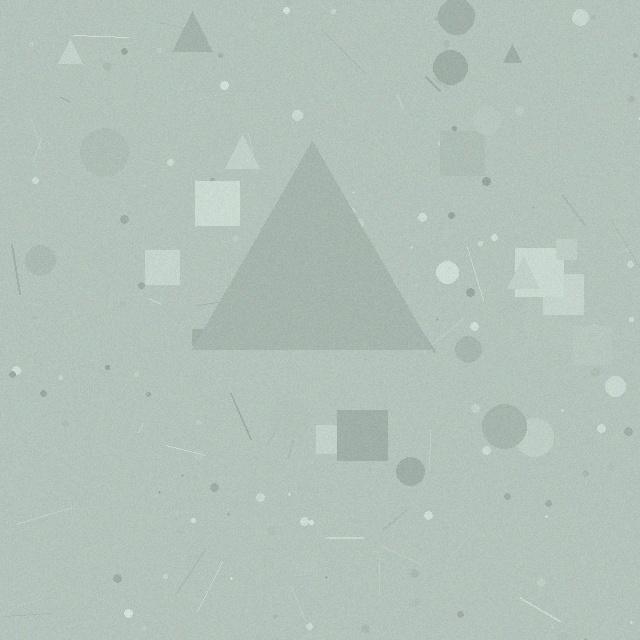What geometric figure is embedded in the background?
A triangle is embedded in the background.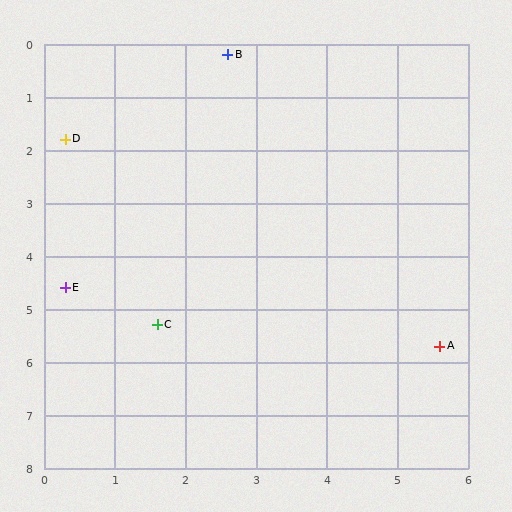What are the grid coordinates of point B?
Point B is at approximately (2.6, 0.2).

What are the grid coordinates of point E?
Point E is at approximately (0.3, 4.6).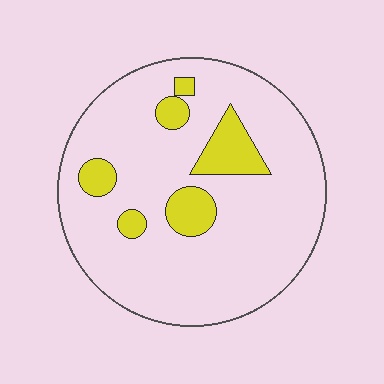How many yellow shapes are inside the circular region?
6.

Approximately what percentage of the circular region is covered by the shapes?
Approximately 15%.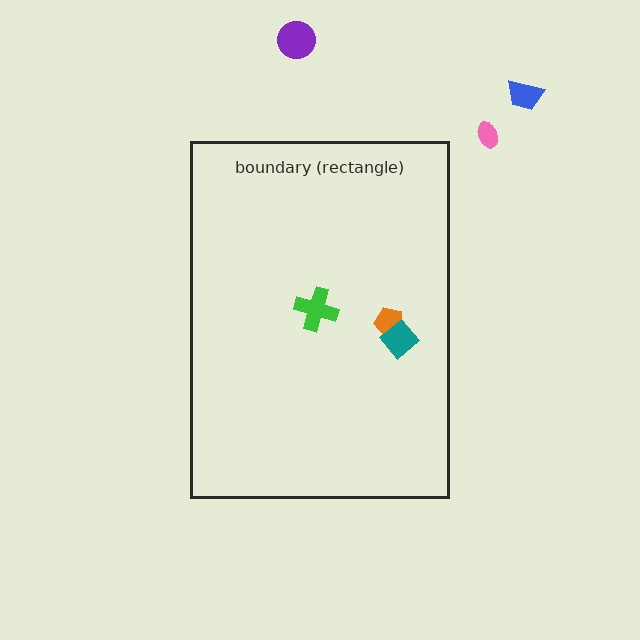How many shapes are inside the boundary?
3 inside, 3 outside.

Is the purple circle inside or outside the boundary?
Outside.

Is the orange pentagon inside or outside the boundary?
Inside.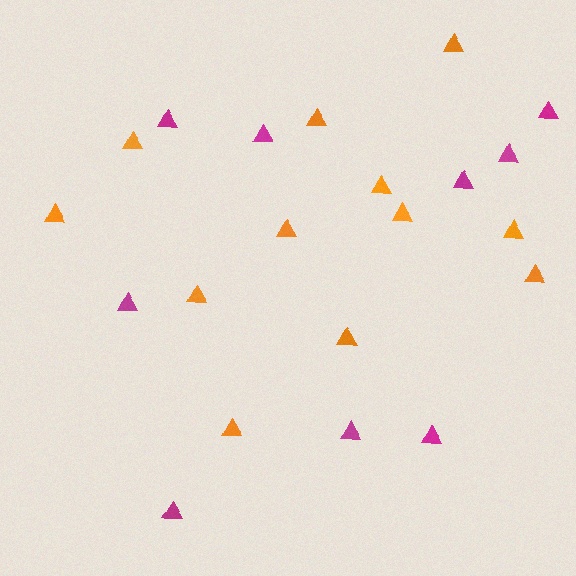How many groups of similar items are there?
There are 2 groups: one group of magenta triangles (9) and one group of orange triangles (12).